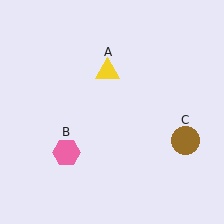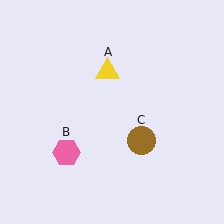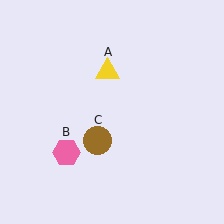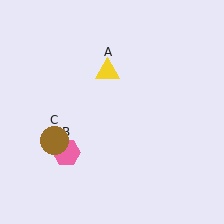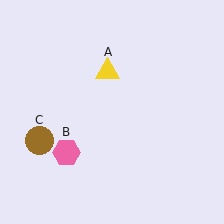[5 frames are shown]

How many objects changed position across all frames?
1 object changed position: brown circle (object C).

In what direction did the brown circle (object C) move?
The brown circle (object C) moved left.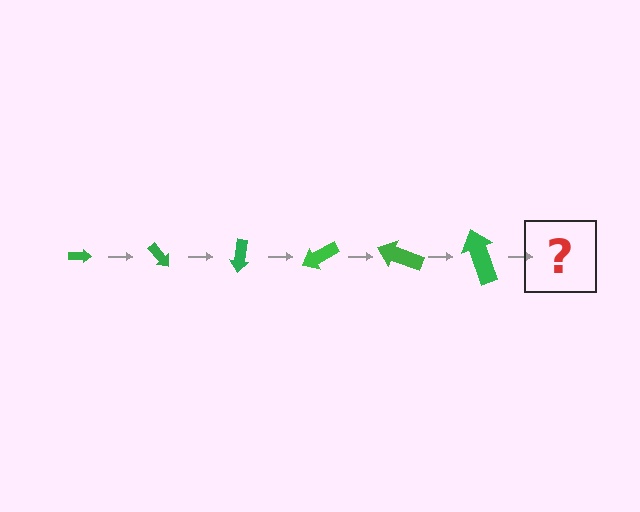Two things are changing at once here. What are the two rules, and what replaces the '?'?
The two rules are that the arrow grows larger each step and it rotates 50 degrees each step. The '?' should be an arrow, larger than the previous one and rotated 300 degrees from the start.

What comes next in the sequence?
The next element should be an arrow, larger than the previous one and rotated 300 degrees from the start.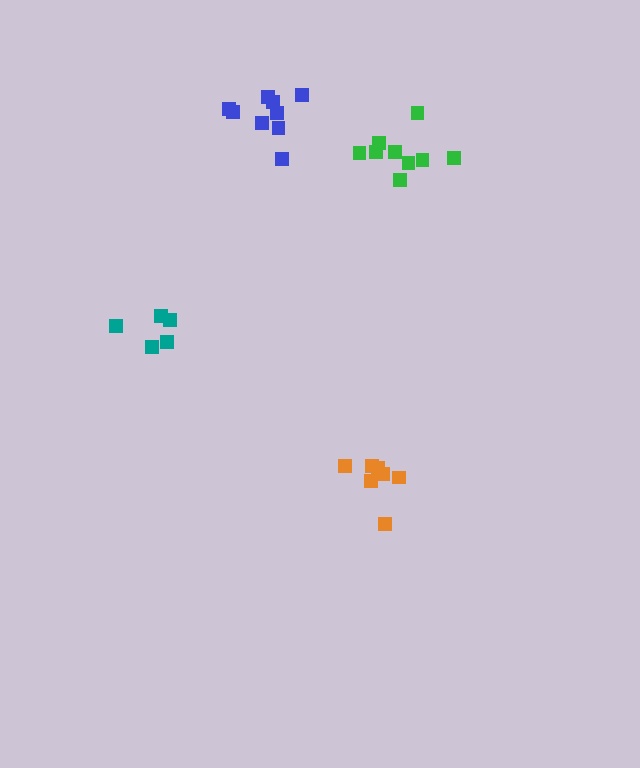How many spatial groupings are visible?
There are 4 spatial groupings.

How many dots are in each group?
Group 1: 9 dots, Group 2: 9 dots, Group 3: 7 dots, Group 4: 6 dots (31 total).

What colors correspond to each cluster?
The clusters are colored: blue, green, orange, teal.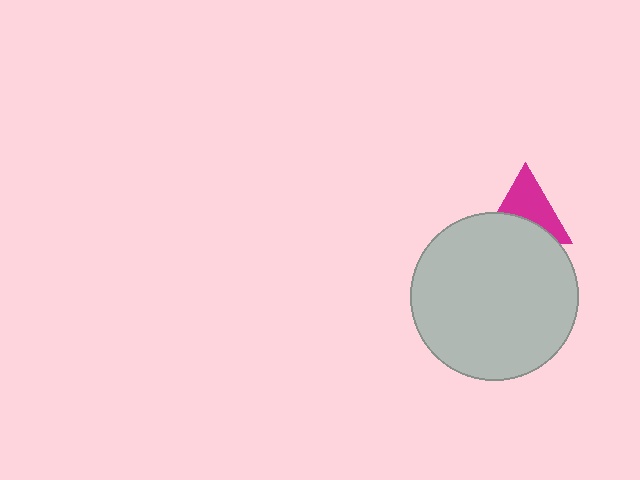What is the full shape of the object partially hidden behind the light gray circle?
The partially hidden object is a magenta triangle.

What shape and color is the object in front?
The object in front is a light gray circle.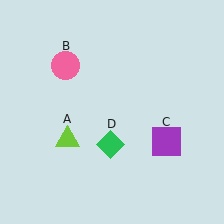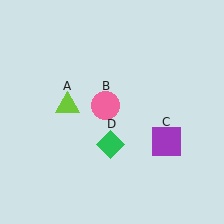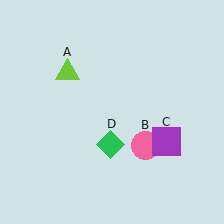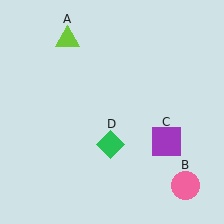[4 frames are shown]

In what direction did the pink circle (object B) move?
The pink circle (object B) moved down and to the right.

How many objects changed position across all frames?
2 objects changed position: lime triangle (object A), pink circle (object B).